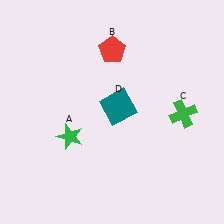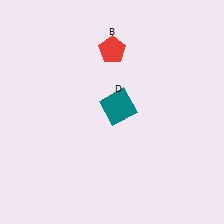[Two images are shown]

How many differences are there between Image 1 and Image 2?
There are 2 differences between the two images.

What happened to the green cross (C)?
The green cross (C) was removed in Image 2. It was in the bottom-right area of Image 1.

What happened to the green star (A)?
The green star (A) was removed in Image 2. It was in the bottom-left area of Image 1.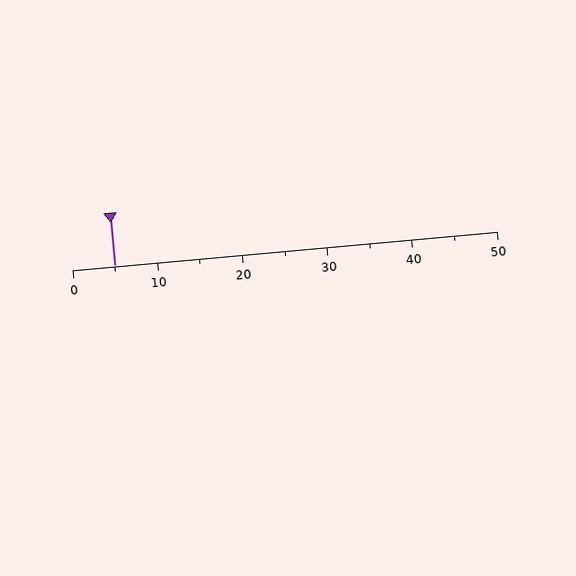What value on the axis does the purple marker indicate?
The marker indicates approximately 5.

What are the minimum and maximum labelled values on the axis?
The axis runs from 0 to 50.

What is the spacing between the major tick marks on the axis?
The major ticks are spaced 10 apart.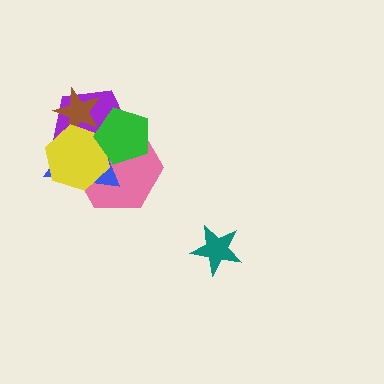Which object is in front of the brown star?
The yellow hexagon is in front of the brown star.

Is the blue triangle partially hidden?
Yes, it is partially covered by another shape.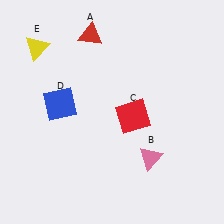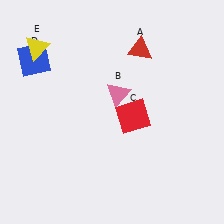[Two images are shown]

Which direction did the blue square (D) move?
The blue square (D) moved up.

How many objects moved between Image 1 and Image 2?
3 objects moved between the two images.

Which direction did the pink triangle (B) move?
The pink triangle (B) moved up.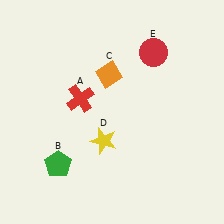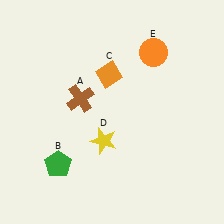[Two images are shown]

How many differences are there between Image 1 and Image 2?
There are 2 differences between the two images.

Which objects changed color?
A changed from red to brown. E changed from red to orange.